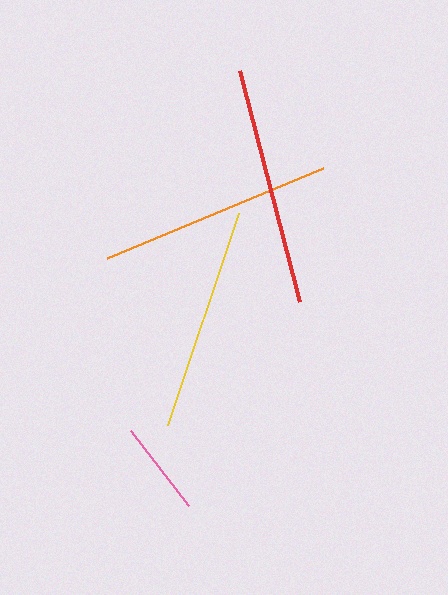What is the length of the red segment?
The red segment is approximately 239 pixels long.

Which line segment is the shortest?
The pink line is the shortest at approximately 95 pixels.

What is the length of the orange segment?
The orange segment is approximately 234 pixels long.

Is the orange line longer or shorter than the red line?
The red line is longer than the orange line.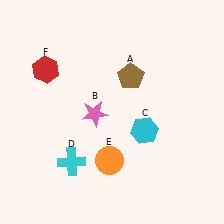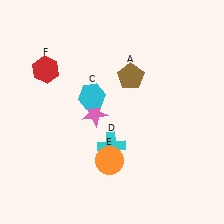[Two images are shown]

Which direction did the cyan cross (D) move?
The cyan cross (D) moved right.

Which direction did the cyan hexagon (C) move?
The cyan hexagon (C) moved left.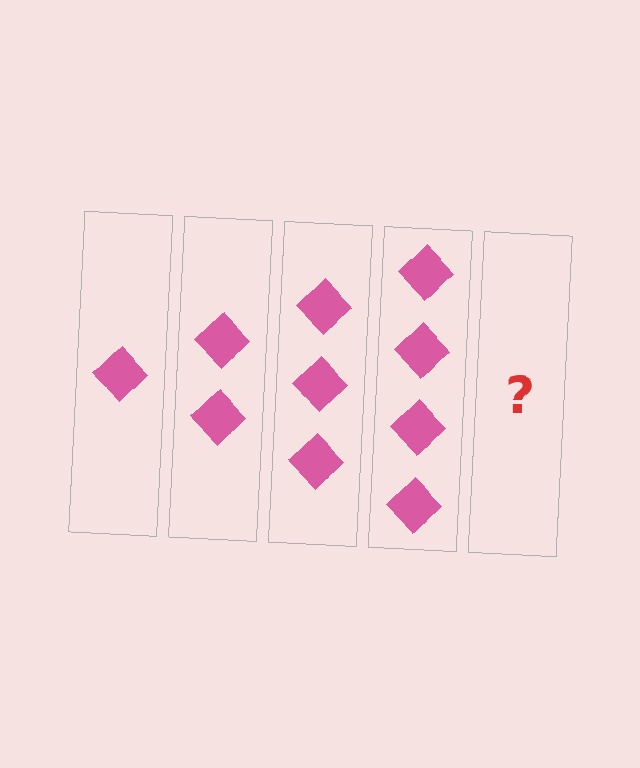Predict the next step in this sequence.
The next step is 5 diamonds.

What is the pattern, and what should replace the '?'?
The pattern is that each step adds one more diamond. The '?' should be 5 diamonds.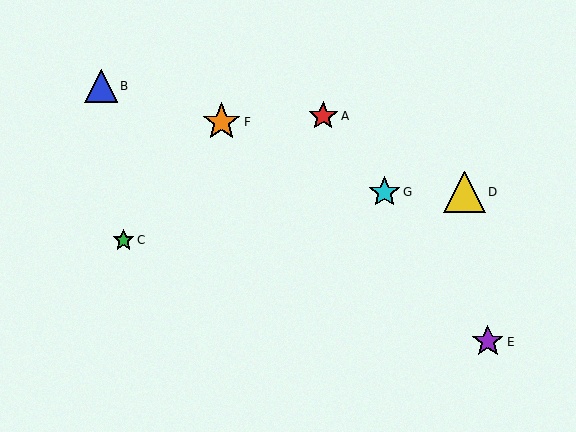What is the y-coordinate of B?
Object B is at y≈86.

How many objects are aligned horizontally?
2 objects (D, G) are aligned horizontally.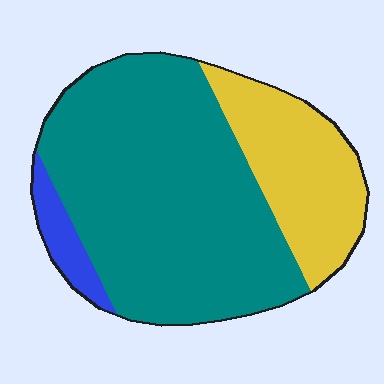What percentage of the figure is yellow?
Yellow covers 25% of the figure.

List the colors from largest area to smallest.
From largest to smallest: teal, yellow, blue.